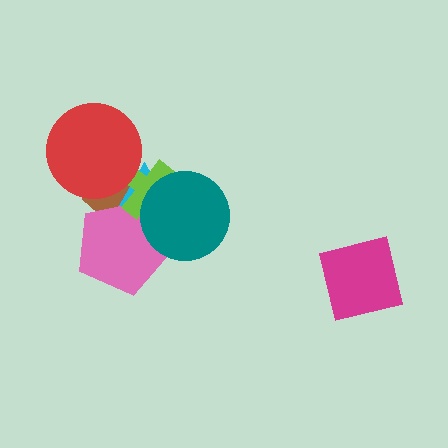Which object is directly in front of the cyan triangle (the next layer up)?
The pink pentagon is directly in front of the cyan triangle.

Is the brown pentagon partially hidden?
Yes, it is partially covered by another shape.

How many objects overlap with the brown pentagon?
4 objects overlap with the brown pentagon.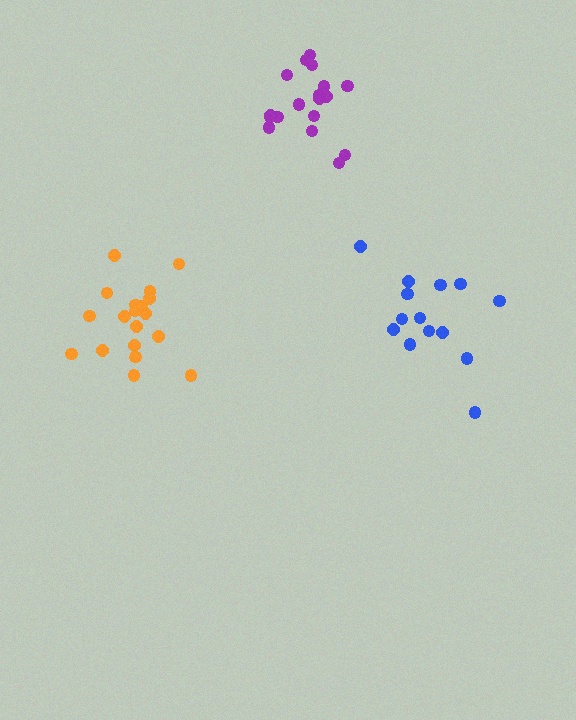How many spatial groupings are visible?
There are 3 spatial groupings.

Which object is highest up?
The purple cluster is topmost.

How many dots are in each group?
Group 1: 14 dots, Group 2: 19 dots, Group 3: 18 dots (51 total).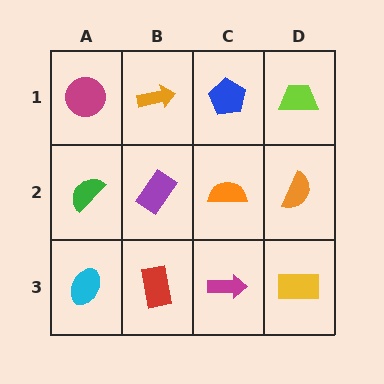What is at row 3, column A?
A cyan ellipse.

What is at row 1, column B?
An orange arrow.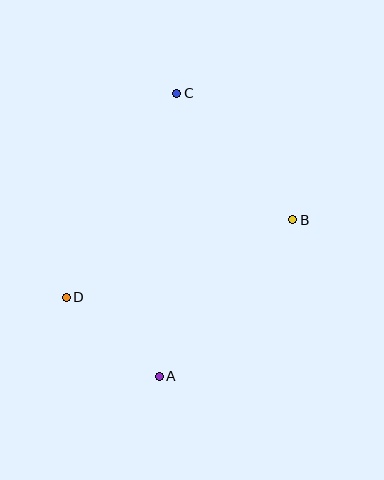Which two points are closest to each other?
Points A and D are closest to each other.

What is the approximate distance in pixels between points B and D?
The distance between B and D is approximately 239 pixels.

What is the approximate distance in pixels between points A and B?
The distance between A and B is approximately 206 pixels.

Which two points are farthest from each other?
Points A and C are farthest from each other.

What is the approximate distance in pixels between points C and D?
The distance between C and D is approximately 232 pixels.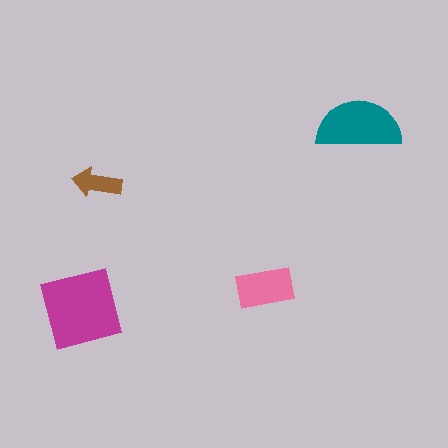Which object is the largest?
The magenta square.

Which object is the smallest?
The brown arrow.